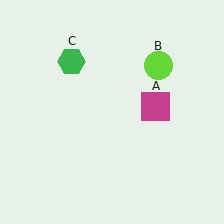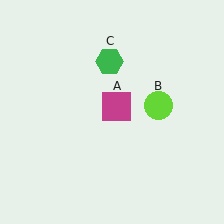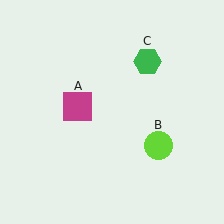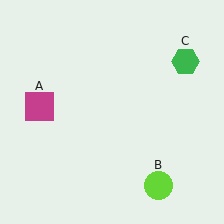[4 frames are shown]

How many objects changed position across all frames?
3 objects changed position: magenta square (object A), lime circle (object B), green hexagon (object C).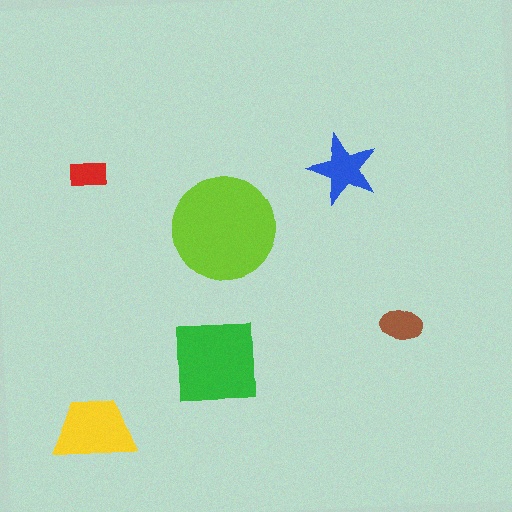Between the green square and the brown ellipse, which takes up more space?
The green square.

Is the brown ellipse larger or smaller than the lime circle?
Smaller.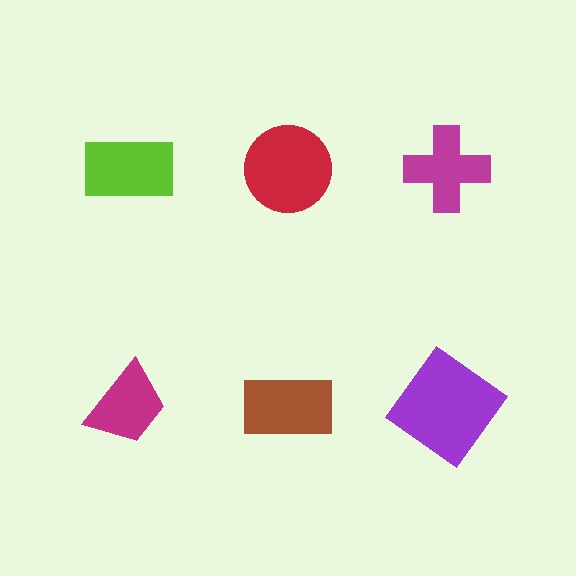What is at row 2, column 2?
A brown rectangle.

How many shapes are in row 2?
3 shapes.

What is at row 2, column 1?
A magenta trapezoid.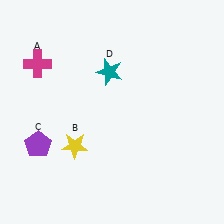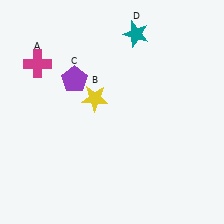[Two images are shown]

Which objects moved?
The objects that moved are: the yellow star (B), the purple pentagon (C), the teal star (D).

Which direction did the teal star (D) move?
The teal star (D) moved up.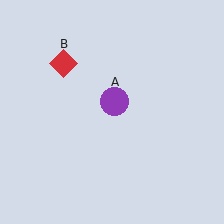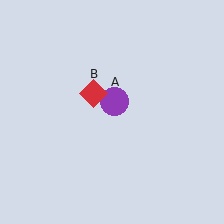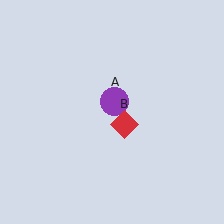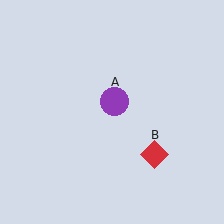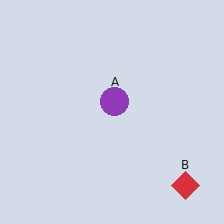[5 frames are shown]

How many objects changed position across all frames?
1 object changed position: red diamond (object B).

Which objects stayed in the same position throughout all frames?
Purple circle (object A) remained stationary.